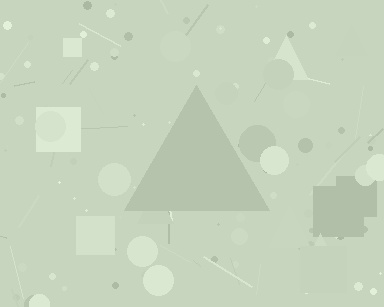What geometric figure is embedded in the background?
A triangle is embedded in the background.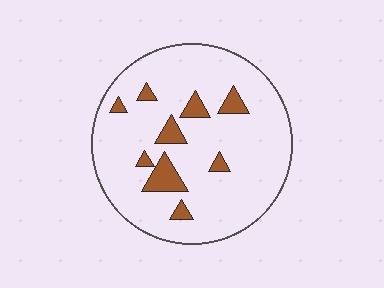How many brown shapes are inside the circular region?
9.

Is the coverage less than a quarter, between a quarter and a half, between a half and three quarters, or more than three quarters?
Less than a quarter.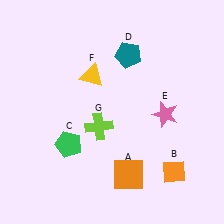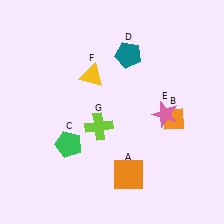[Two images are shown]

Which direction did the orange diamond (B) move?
The orange diamond (B) moved up.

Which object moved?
The orange diamond (B) moved up.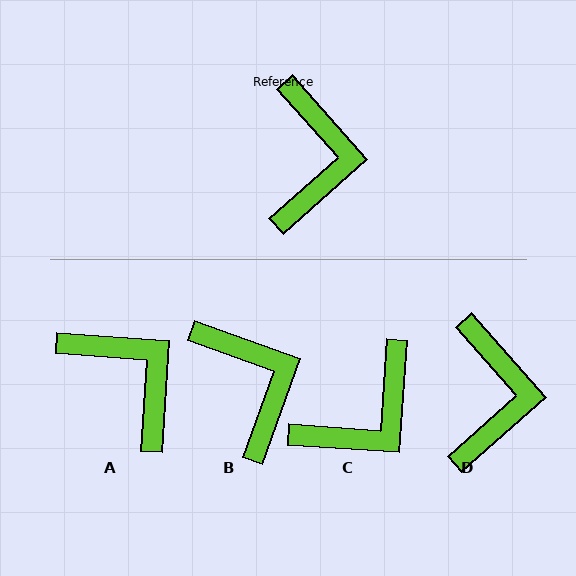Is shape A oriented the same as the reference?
No, it is off by about 45 degrees.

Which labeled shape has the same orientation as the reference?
D.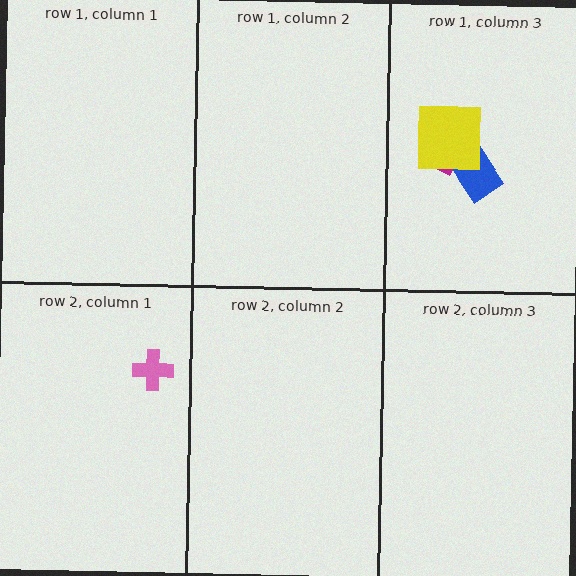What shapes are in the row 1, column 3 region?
The blue rectangle, the magenta arrow, the yellow square.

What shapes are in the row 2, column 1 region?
The pink cross.